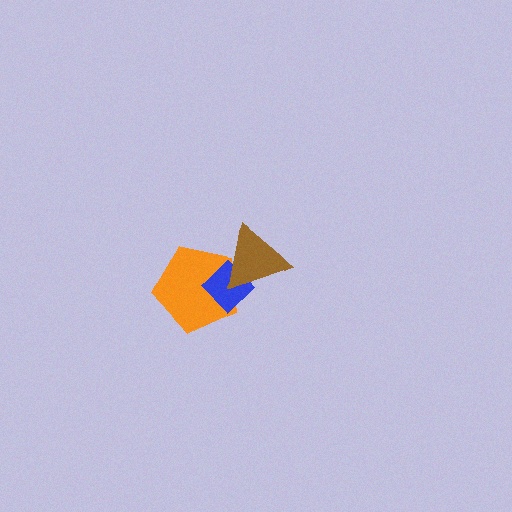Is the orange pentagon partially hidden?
Yes, it is partially covered by another shape.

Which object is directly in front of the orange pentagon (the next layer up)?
The blue diamond is directly in front of the orange pentagon.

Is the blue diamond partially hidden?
Yes, it is partially covered by another shape.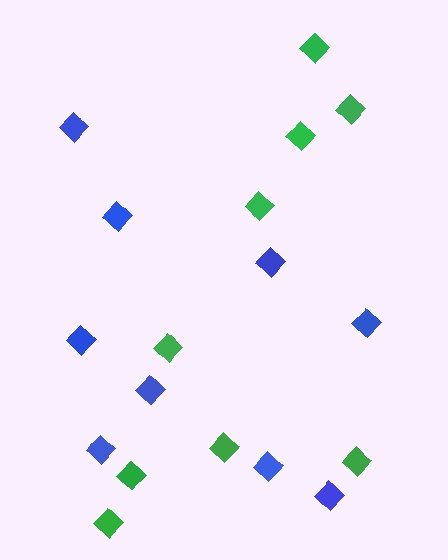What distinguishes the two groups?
There are 2 groups: one group of green diamonds (9) and one group of blue diamonds (9).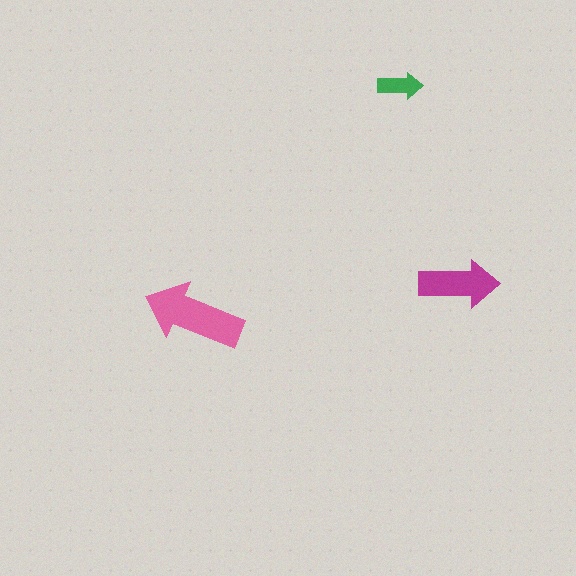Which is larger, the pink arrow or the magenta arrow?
The pink one.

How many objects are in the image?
There are 3 objects in the image.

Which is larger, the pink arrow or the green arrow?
The pink one.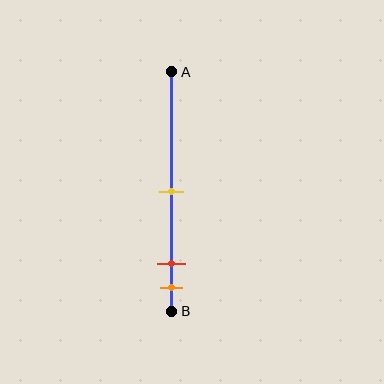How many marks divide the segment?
There are 3 marks dividing the segment.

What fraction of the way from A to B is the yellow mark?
The yellow mark is approximately 50% (0.5) of the way from A to B.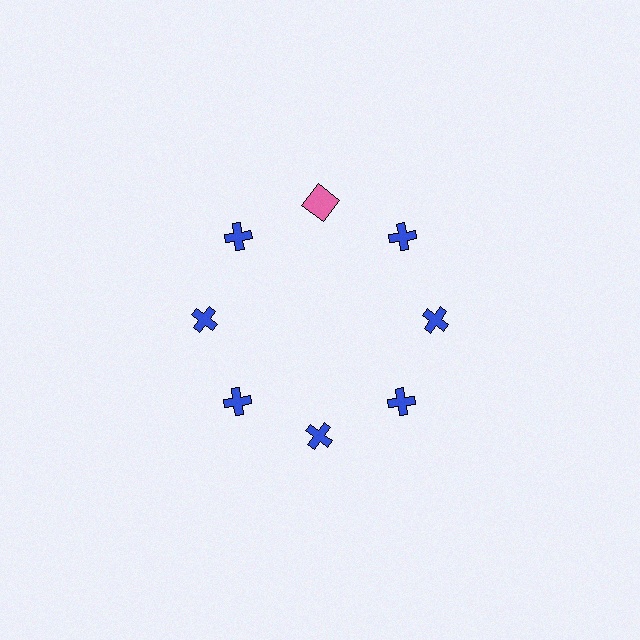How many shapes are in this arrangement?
There are 8 shapes arranged in a ring pattern.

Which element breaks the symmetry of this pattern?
The pink square at roughly the 12 o'clock position breaks the symmetry. All other shapes are blue crosses.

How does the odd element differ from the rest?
It differs in both color (pink instead of blue) and shape (square instead of cross).